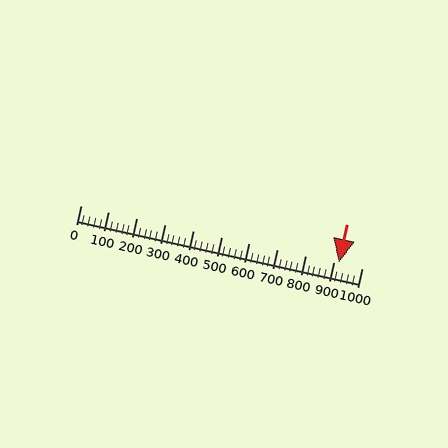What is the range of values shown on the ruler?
The ruler shows values from 0 to 1000.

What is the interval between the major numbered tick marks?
The major tick marks are spaced 100 units apart.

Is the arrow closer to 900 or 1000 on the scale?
The arrow is closer to 900.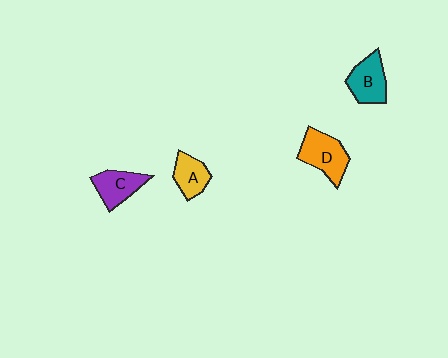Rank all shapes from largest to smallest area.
From largest to smallest: D (orange), B (teal), C (purple), A (yellow).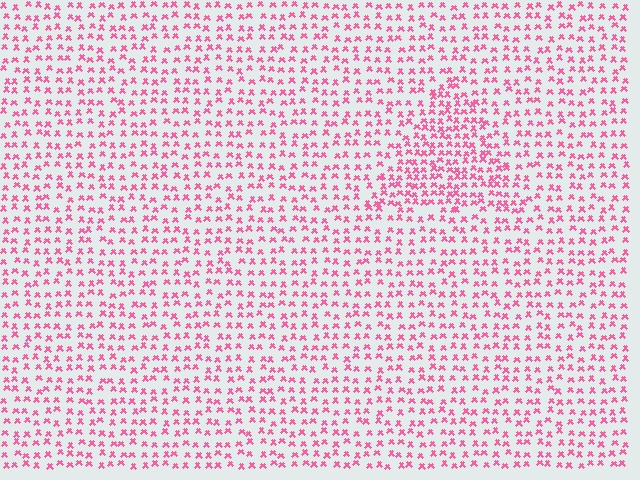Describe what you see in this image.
The image contains small pink elements arranged at two different densities. A triangle-shaped region is visible where the elements are more densely packed than the surrounding area.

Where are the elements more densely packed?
The elements are more densely packed inside the triangle boundary.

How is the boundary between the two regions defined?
The boundary is defined by a change in element density (approximately 1.7x ratio). All elements are the same color, size, and shape.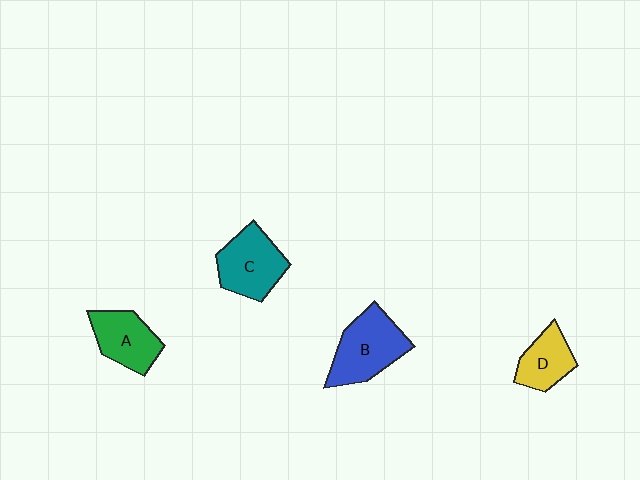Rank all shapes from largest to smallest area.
From largest to smallest: B (blue), C (teal), A (green), D (yellow).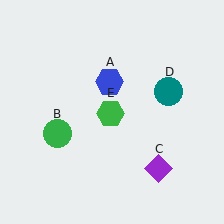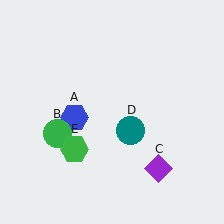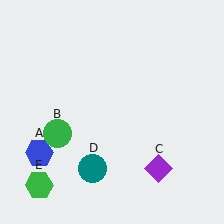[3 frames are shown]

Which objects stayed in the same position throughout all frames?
Green circle (object B) and purple diamond (object C) remained stationary.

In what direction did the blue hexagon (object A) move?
The blue hexagon (object A) moved down and to the left.